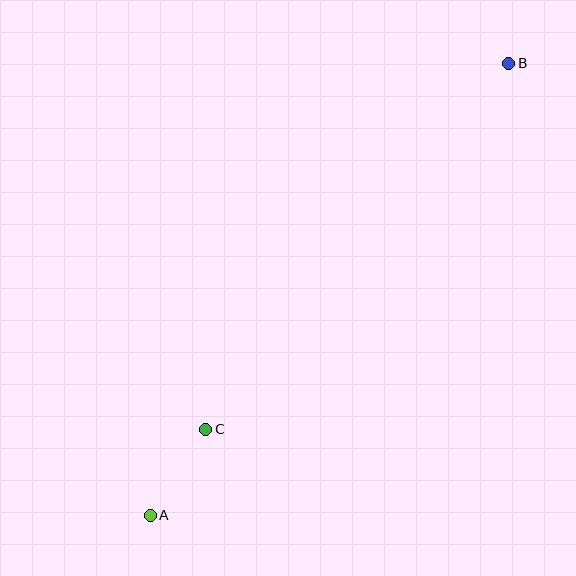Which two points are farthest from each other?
Points A and B are farthest from each other.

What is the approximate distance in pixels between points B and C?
The distance between B and C is approximately 475 pixels.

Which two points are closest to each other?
Points A and C are closest to each other.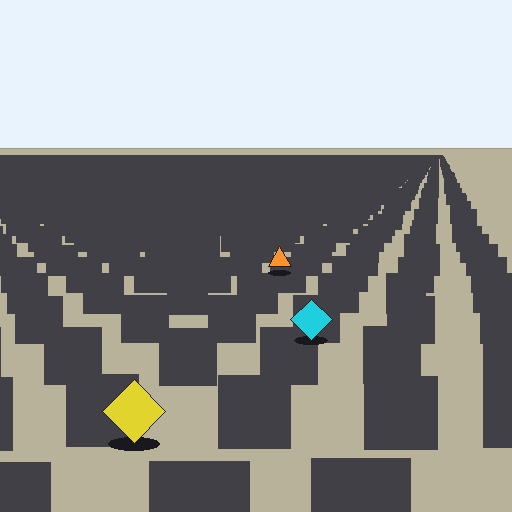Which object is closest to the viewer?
The yellow diamond is closest. The texture marks near it are larger and more spread out.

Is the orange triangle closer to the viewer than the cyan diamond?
No. The cyan diamond is closer — you can tell from the texture gradient: the ground texture is coarser near it.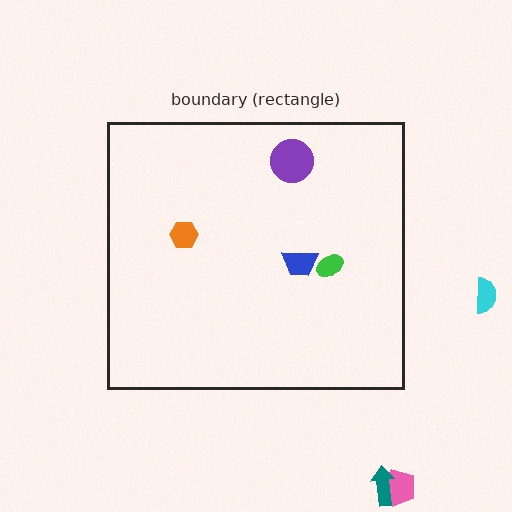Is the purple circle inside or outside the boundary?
Inside.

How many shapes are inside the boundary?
4 inside, 3 outside.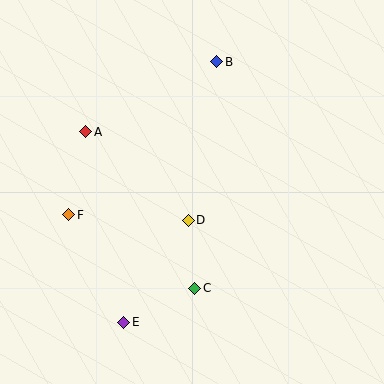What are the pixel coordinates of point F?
Point F is at (69, 215).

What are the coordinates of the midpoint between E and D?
The midpoint between E and D is at (156, 271).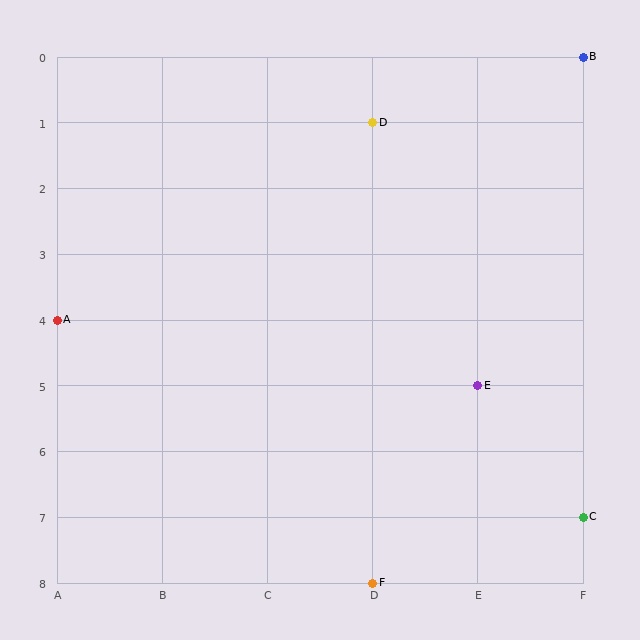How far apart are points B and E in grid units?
Points B and E are 1 column and 5 rows apart (about 5.1 grid units diagonally).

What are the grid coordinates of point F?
Point F is at grid coordinates (D, 8).